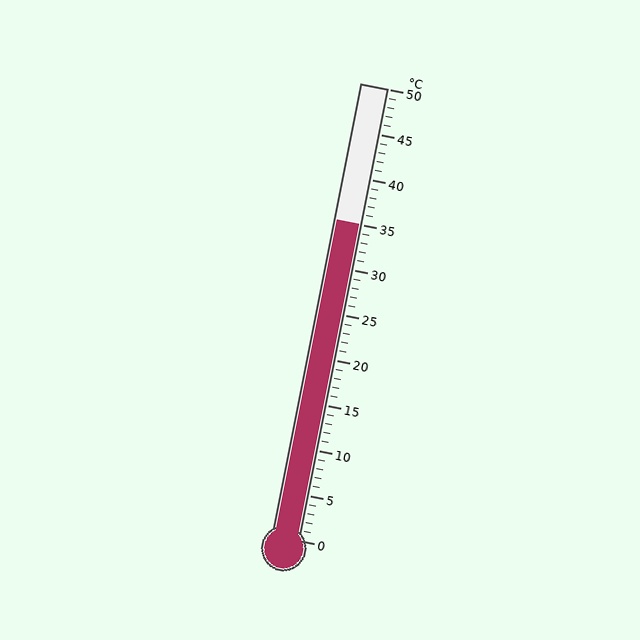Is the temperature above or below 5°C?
The temperature is above 5°C.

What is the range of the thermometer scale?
The thermometer scale ranges from 0°C to 50°C.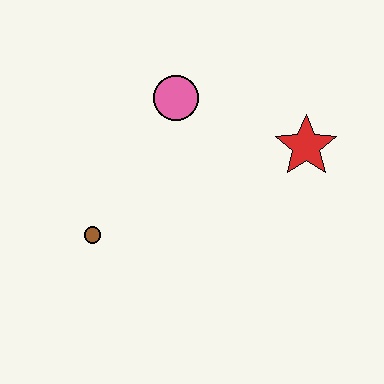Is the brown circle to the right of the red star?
No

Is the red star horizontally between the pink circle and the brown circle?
No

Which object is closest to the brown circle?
The pink circle is closest to the brown circle.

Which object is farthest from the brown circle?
The red star is farthest from the brown circle.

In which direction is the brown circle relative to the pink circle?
The brown circle is below the pink circle.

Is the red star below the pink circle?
Yes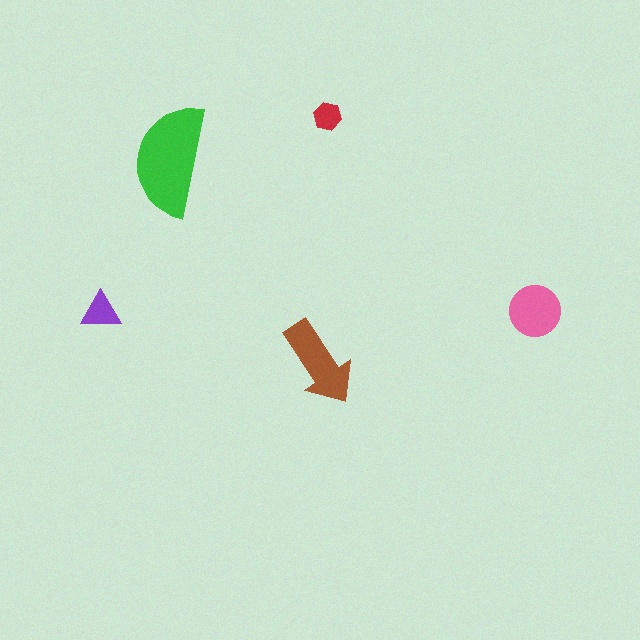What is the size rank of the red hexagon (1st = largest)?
5th.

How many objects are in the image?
There are 5 objects in the image.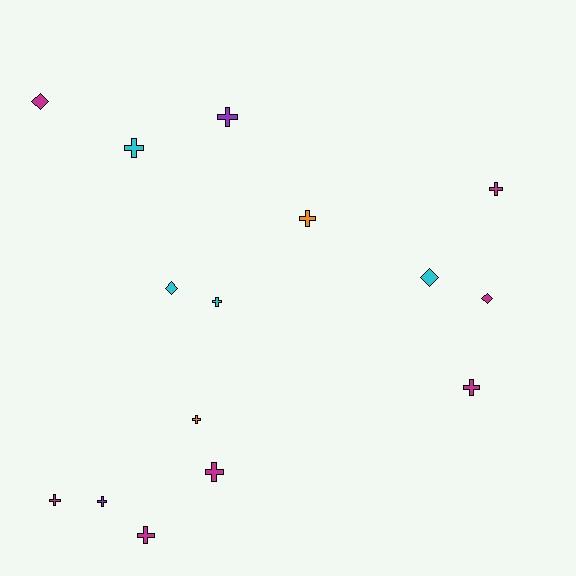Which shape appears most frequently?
Cross, with 11 objects.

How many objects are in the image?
There are 15 objects.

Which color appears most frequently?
Magenta, with 7 objects.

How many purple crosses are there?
There are 2 purple crosses.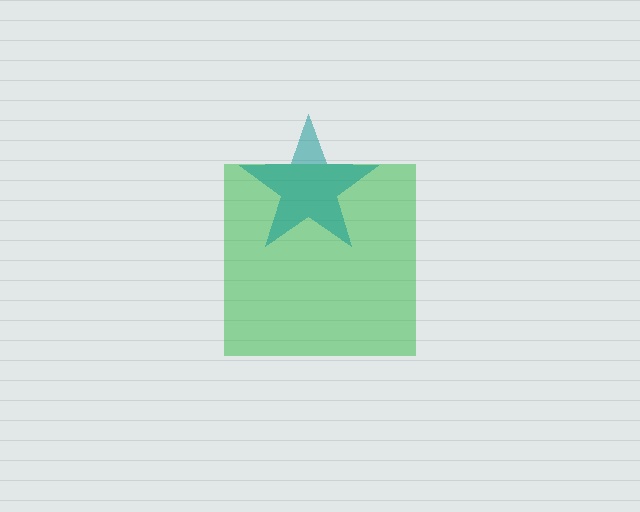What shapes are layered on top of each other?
The layered shapes are: a green square, a teal star.